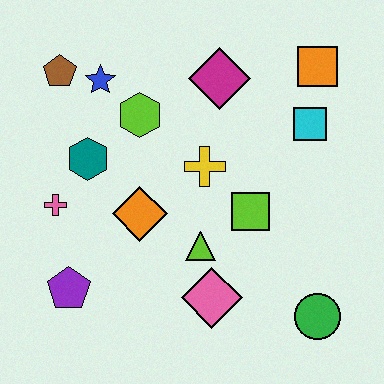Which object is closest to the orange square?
The cyan square is closest to the orange square.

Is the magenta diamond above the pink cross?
Yes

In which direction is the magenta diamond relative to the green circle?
The magenta diamond is above the green circle.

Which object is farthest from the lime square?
The brown pentagon is farthest from the lime square.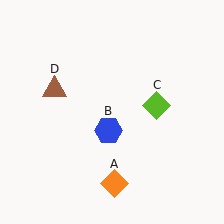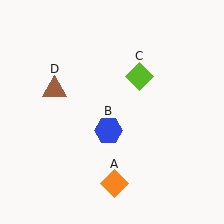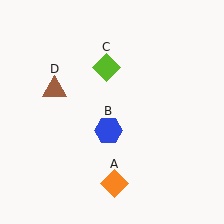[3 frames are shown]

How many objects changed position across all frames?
1 object changed position: lime diamond (object C).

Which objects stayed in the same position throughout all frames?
Orange diamond (object A) and blue hexagon (object B) and brown triangle (object D) remained stationary.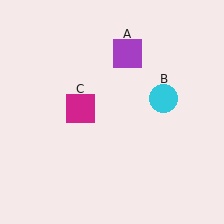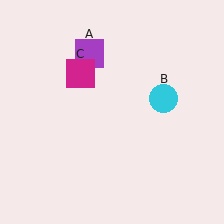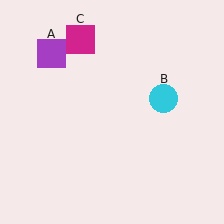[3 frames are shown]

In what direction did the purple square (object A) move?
The purple square (object A) moved left.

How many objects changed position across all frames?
2 objects changed position: purple square (object A), magenta square (object C).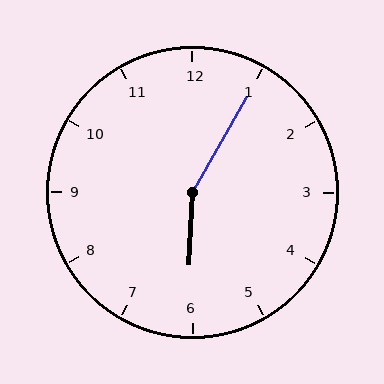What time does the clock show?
6:05.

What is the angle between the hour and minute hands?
Approximately 152 degrees.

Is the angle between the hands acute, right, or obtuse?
It is obtuse.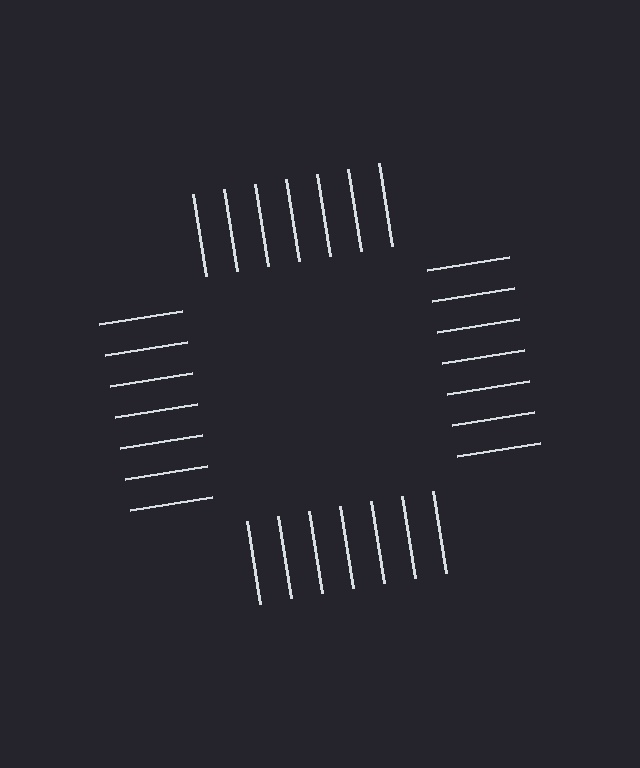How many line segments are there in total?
28 — 7 along each of the 4 edges.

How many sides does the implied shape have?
4 sides — the line-ends trace a square.